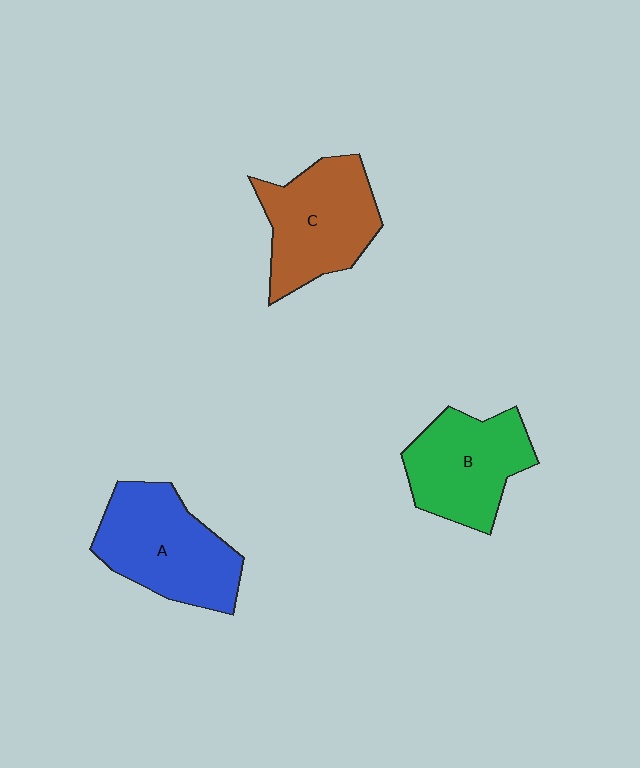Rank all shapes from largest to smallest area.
From largest to smallest: A (blue), C (brown), B (green).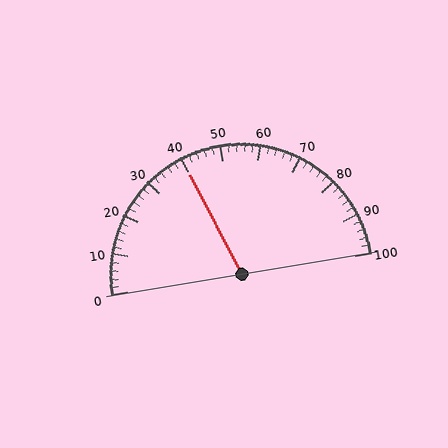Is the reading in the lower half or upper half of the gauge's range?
The reading is in the lower half of the range (0 to 100).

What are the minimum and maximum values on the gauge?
The gauge ranges from 0 to 100.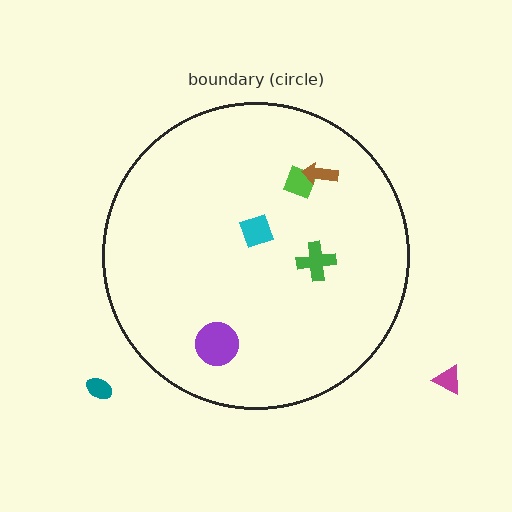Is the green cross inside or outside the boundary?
Inside.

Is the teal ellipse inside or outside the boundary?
Outside.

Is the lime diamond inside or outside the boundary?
Inside.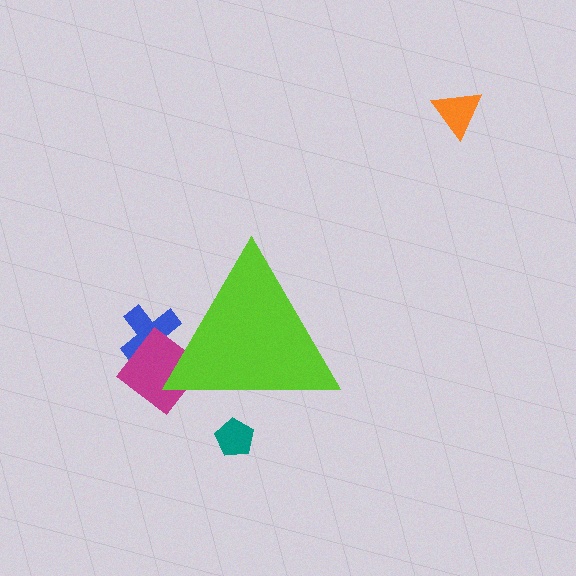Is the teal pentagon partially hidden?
Yes, the teal pentagon is partially hidden behind the lime triangle.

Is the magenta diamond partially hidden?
Yes, the magenta diamond is partially hidden behind the lime triangle.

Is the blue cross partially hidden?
Yes, the blue cross is partially hidden behind the lime triangle.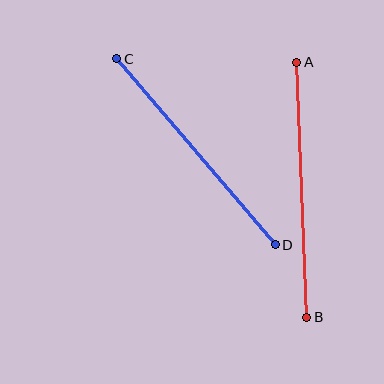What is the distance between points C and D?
The distance is approximately 244 pixels.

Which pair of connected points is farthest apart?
Points A and B are farthest apart.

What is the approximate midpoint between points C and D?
The midpoint is at approximately (196, 152) pixels.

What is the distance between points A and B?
The distance is approximately 255 pixels.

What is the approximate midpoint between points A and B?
The midpoint is at approximately (302, 190) pixels.